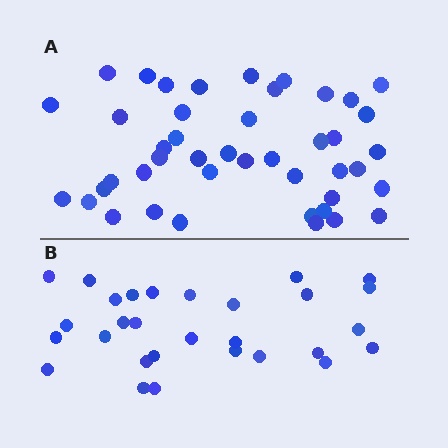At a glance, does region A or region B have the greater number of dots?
Region A (the top region) has more dots.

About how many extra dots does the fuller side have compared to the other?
Region A has approximately 15 more dots than region B.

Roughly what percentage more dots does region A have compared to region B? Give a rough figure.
About 50% more.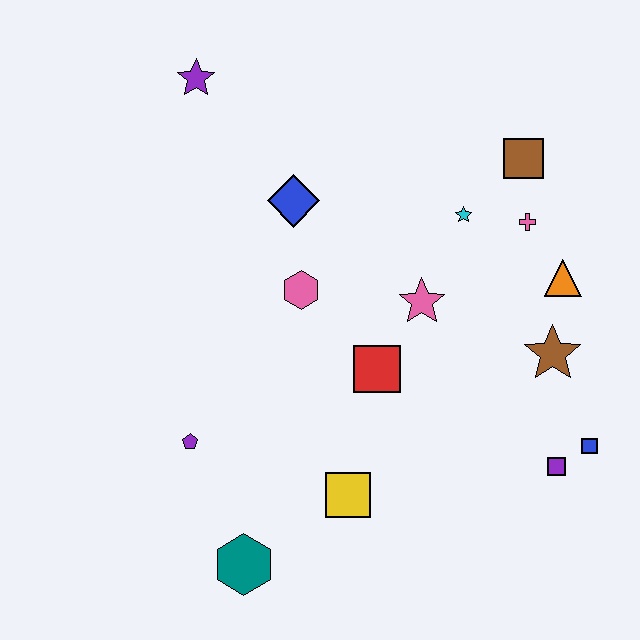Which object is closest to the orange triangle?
The pink cross is closest to the orange triangle.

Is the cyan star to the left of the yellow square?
No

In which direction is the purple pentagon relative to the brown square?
The purple pentagon is to the left of the brown square.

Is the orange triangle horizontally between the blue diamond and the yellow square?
No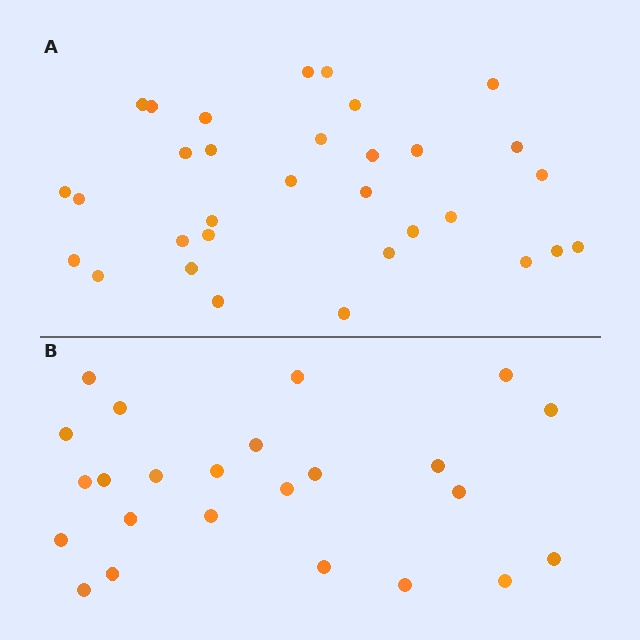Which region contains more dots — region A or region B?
Region A (the top region) has more dots.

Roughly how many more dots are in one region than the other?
Region A has roughly 8 or so more dots than region B.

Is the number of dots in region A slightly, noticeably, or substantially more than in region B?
Region A has noticeably more, but not dramatically so. The ratio is roughly 1.3 to 1.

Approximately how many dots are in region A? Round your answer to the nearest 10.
About 30 dots. (The exact count is 32, which rounds to 30.)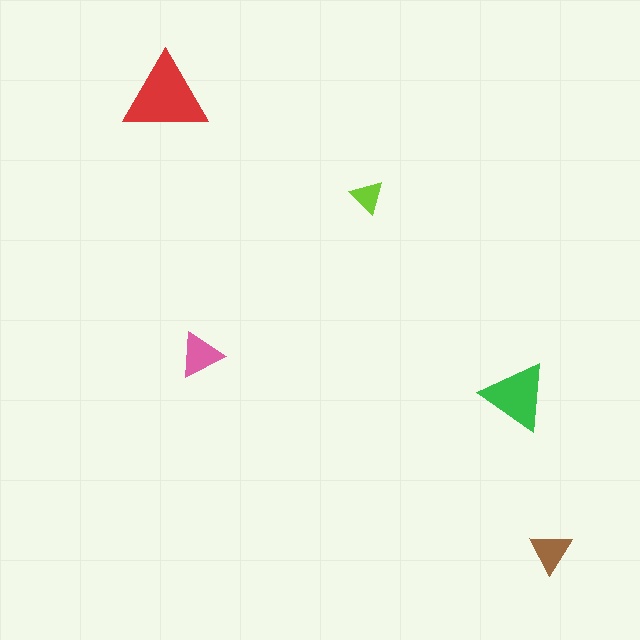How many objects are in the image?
There are 5 objects in the image.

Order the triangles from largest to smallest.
the red one, the green one, the pink one, the brown one, the lime one.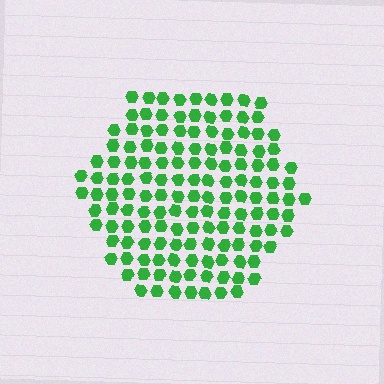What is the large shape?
The large shape is a hexagon.